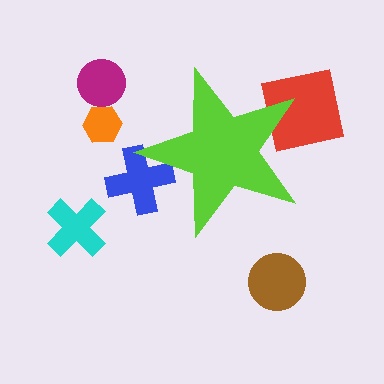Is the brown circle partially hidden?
No, the brown circle is fully visible.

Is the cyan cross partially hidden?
No, the cyan cross is fully visible.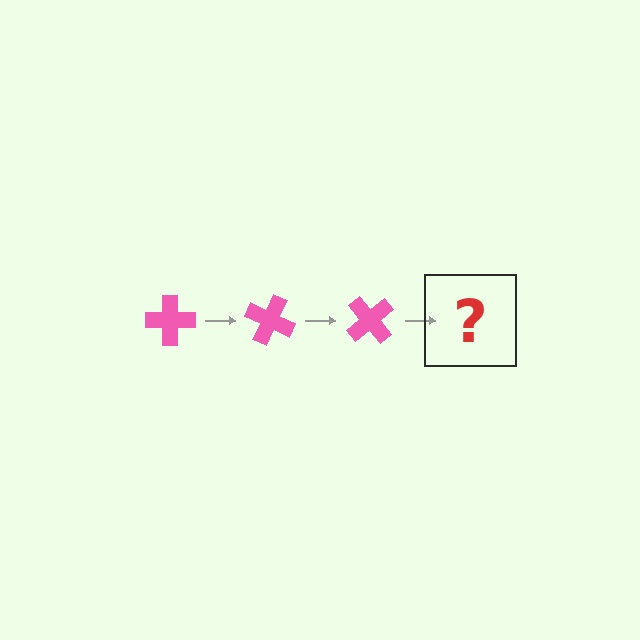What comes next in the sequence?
The next element should be a pink cross rotated 75 degrees.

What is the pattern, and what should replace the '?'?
The pattern is that the cross rotates 25 degrees each step. The '?' should be a pink cross rotated 75 degrees.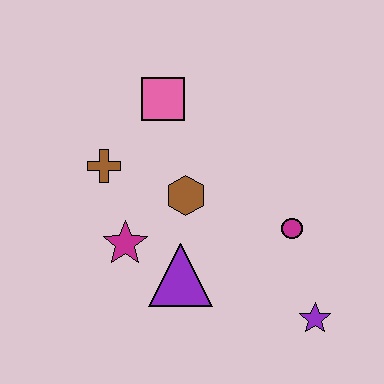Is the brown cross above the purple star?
Yes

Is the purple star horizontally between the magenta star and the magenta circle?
No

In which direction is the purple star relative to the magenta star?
The purple star is to the right of the magenta star.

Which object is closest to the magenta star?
The purple triangle is closest to the magenta star.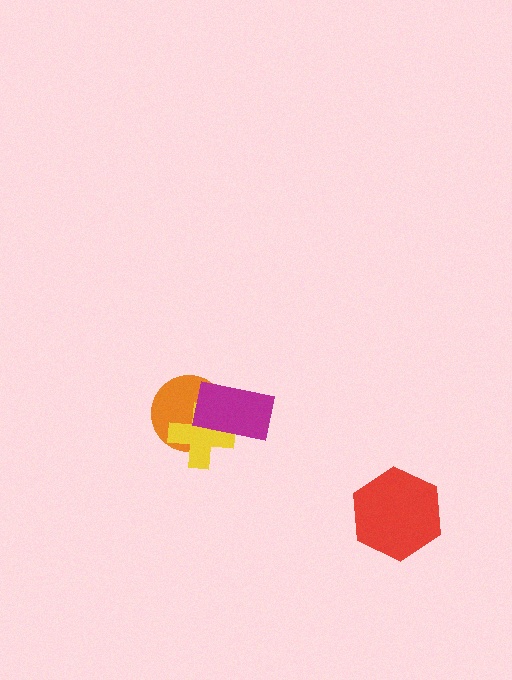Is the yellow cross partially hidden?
Yes, it is partially covered by another shape.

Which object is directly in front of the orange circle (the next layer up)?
The yellow cross is directly in front of the orange circle.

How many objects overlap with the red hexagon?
0 objects overlap with the red hexagon.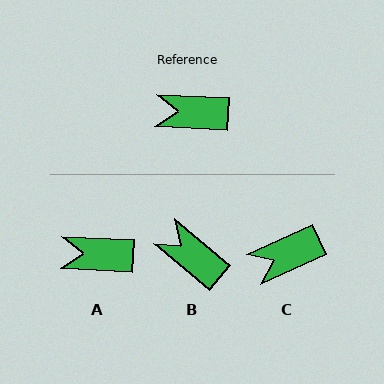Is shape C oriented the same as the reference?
No, it is off by about 28 degrees.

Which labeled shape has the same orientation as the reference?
A.